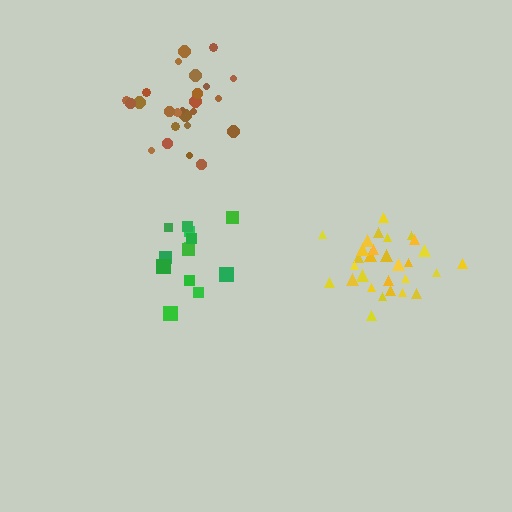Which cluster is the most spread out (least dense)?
Green.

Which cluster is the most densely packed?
Yellow.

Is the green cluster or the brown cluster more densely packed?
Brown.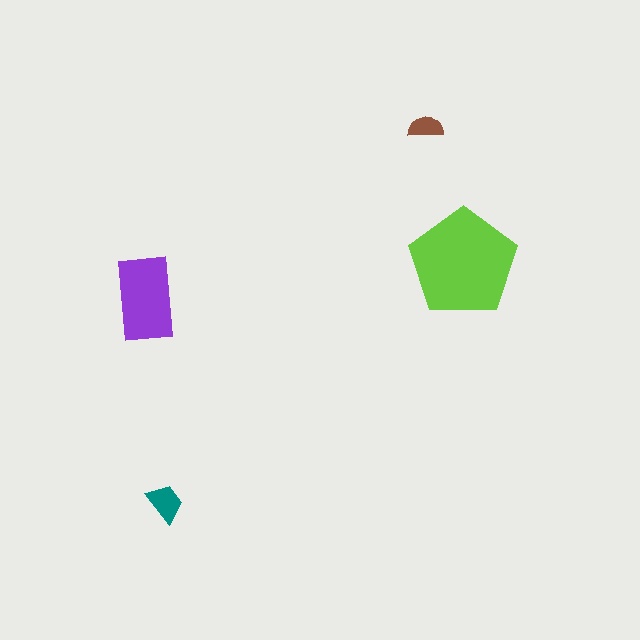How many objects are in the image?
There are 4 objects in the image.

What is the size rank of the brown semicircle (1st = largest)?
4th.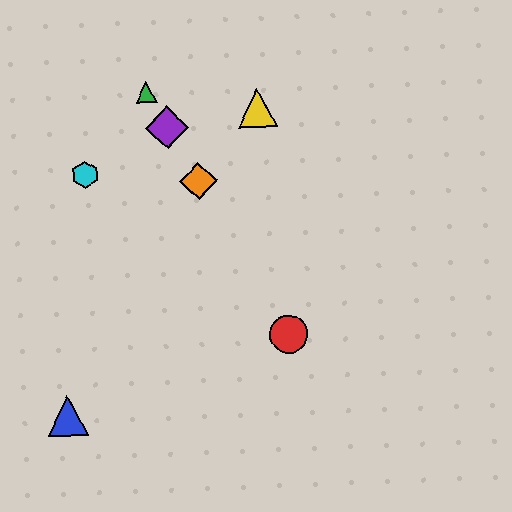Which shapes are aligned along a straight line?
The red circle, the green triangle, the purple diamond, the orange diamond are aligned along a straight line.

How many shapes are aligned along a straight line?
4 shapes (the red circle, the green triangle, the purple diamond, the orange diamond) are aligned along a straight line.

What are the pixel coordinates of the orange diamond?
The orange diamond is at (198, 181).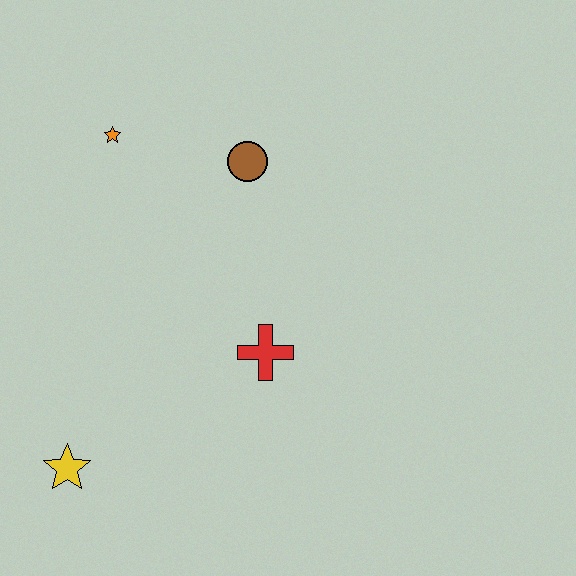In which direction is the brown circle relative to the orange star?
The brown circle is to the right of the orange star.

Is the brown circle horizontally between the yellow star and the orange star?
No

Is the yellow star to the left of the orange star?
Yes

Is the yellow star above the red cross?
No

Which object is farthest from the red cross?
The orange star is farthest from the red cross.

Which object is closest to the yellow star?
The red cross is closest to the yellow star.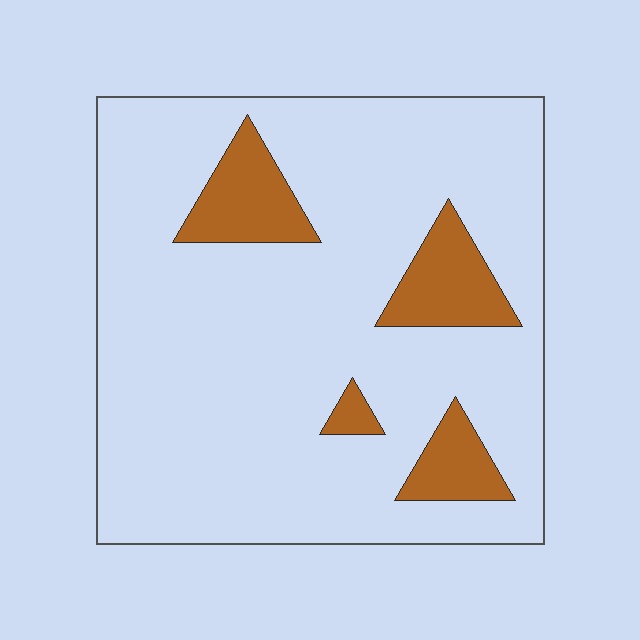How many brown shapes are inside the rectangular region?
4.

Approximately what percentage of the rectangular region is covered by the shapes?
Approximately 15%.